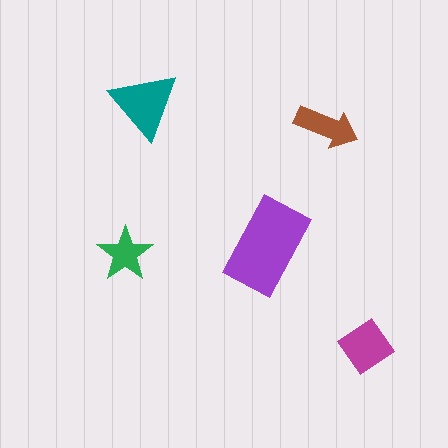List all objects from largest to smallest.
The purple rectangle, the teal triangle, the magenta diamond, the brown arrow, the green star.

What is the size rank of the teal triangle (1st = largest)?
2nd.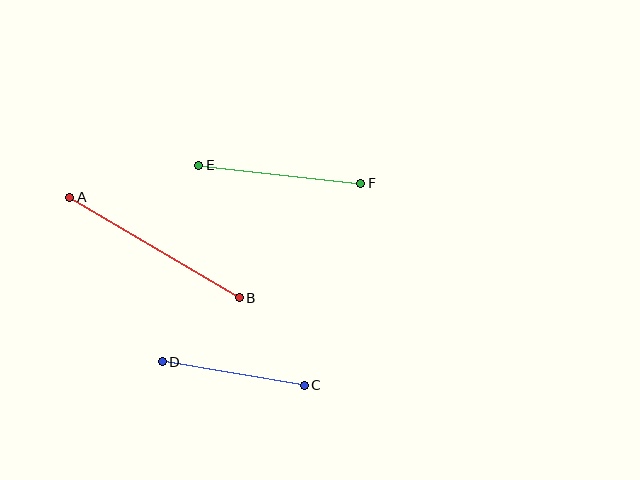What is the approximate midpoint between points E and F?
The midpoint is at approximately (280, 174) pixels.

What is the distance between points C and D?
The distance is approximately 144 pixels.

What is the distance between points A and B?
The distance is approximately 197 pixels.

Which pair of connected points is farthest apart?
Points A and B are farthest apart.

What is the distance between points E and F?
The distance is approximately 163 pixels.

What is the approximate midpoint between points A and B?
The midpoint is at approximately (154, 247) pixels.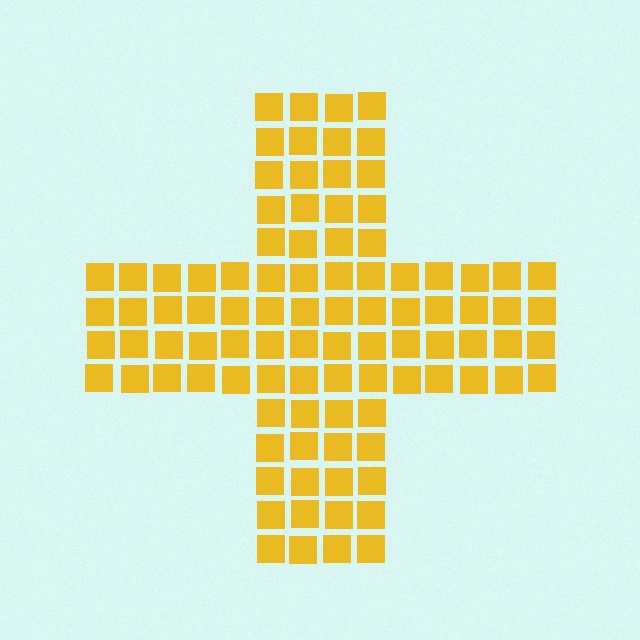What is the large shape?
The large shape is a cross.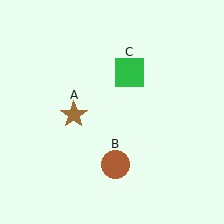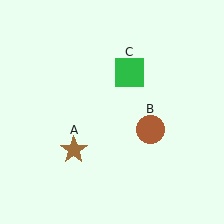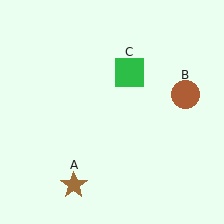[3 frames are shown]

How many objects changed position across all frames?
2 objects changed position: brown star (object A), brown circle (object B).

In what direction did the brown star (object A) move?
The brown star (object A) moved down.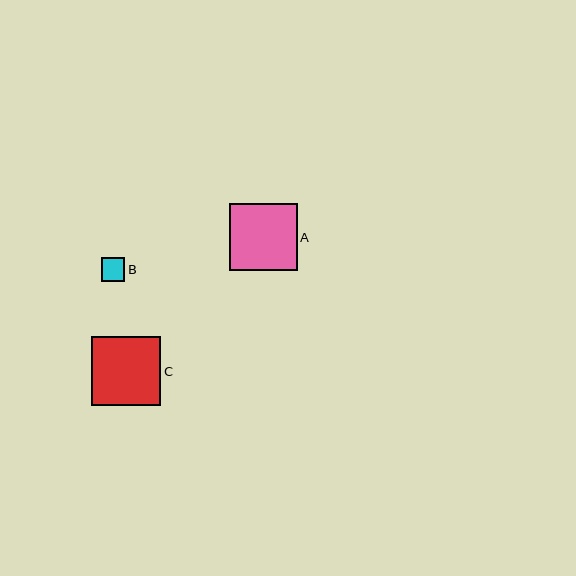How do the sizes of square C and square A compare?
Square C and square A are approximately the same size.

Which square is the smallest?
Square B is the smallest with a size of approximately 24 pixels.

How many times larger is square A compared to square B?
Square A is approximately 2.8 times the size of square B.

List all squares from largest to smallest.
From largest to smallest: C, A, B.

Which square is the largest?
Square C is the largest with a size of approximately 69 pixels.